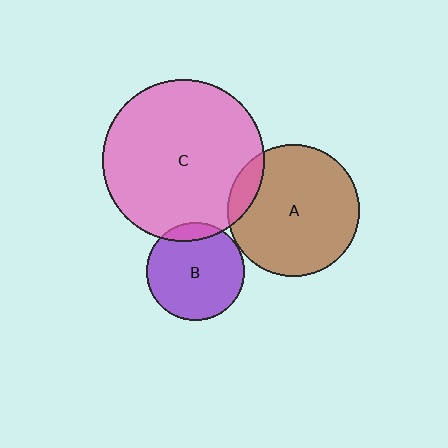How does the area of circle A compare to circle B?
Approximately 1.8 times.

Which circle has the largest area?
Circle C (pink).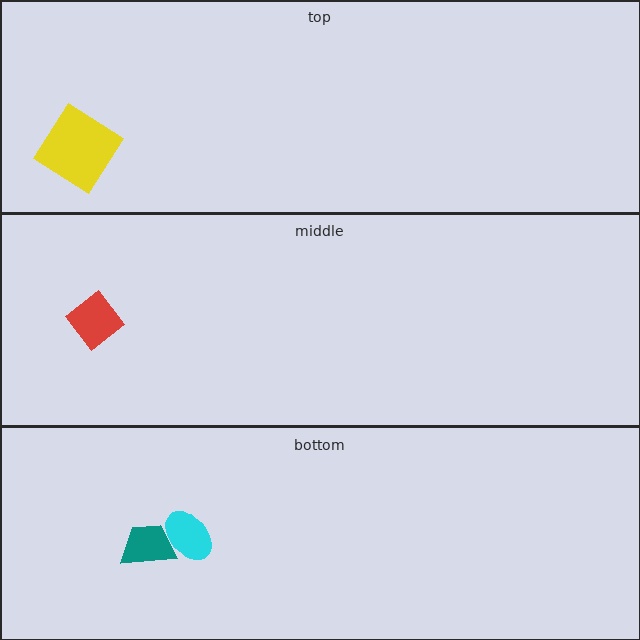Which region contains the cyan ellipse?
The bottom region.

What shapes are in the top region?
The yellow diamond.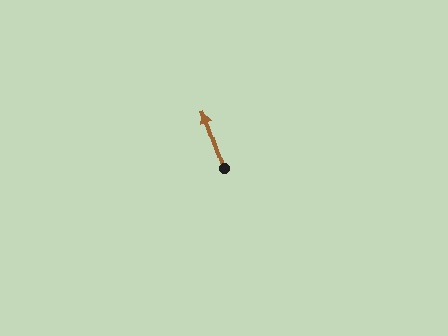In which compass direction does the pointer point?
North.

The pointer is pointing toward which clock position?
Roughly 11 o'clock.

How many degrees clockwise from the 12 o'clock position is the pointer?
Approximately 341 degrees.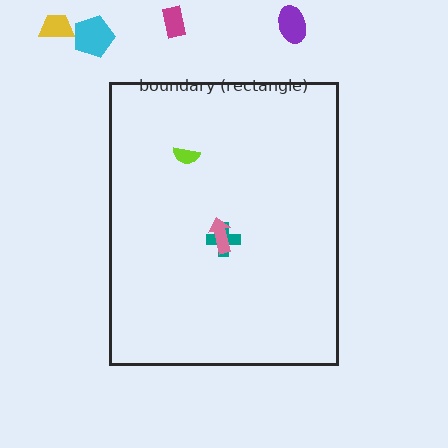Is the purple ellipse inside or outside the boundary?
Outside.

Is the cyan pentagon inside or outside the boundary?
Outside.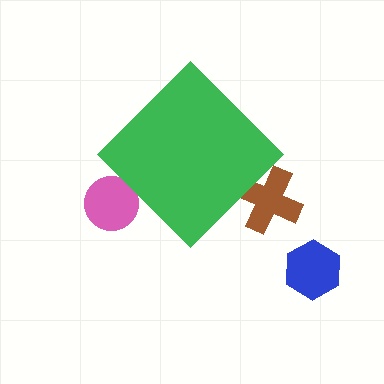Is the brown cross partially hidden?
Yes, the brown cross is partially hidden behind the green diamond.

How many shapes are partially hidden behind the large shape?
2 shapes are partially hidden.